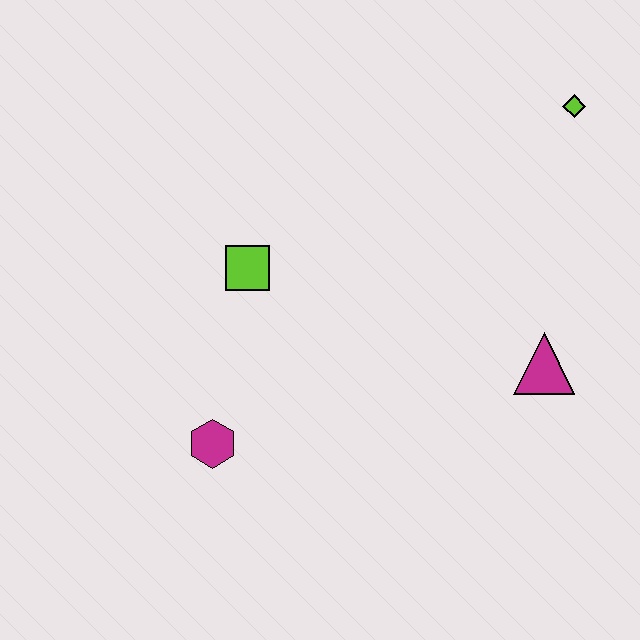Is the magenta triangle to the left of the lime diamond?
Yes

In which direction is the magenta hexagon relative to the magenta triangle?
The magenta hexagon is to the left of the magenta triangle.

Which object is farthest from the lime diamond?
The magenta hexagon is farthest from the lime diamond.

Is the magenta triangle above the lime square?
No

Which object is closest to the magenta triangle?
The lime diamond is closest to the magenta triangle.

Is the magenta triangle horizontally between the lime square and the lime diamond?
Yes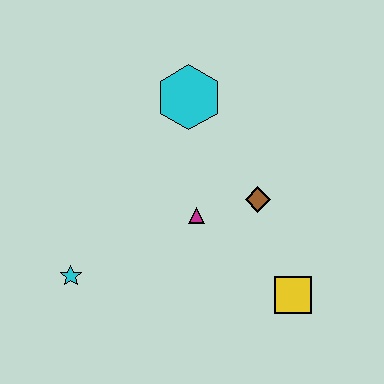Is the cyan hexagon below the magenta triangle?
No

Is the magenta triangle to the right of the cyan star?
Yes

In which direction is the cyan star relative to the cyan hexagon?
The cyan star is below the cyan hexagon.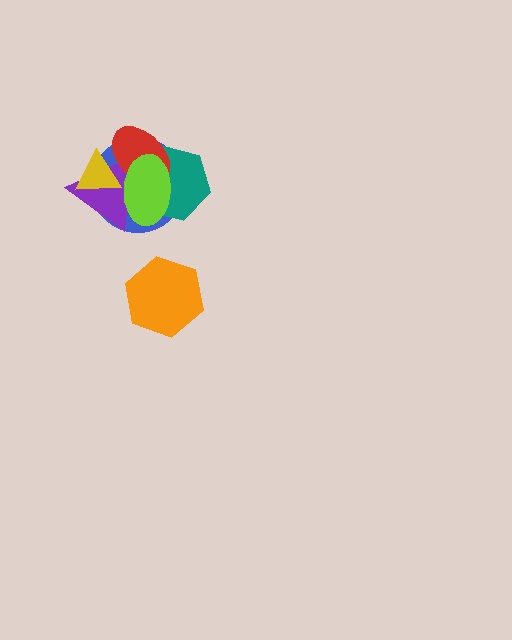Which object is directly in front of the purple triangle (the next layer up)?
The yellow triangle is directly in front of the purple triangle.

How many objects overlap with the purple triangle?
5 objects overlap with the purple triangle.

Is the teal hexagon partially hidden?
Yes, it is partially covered by another shape.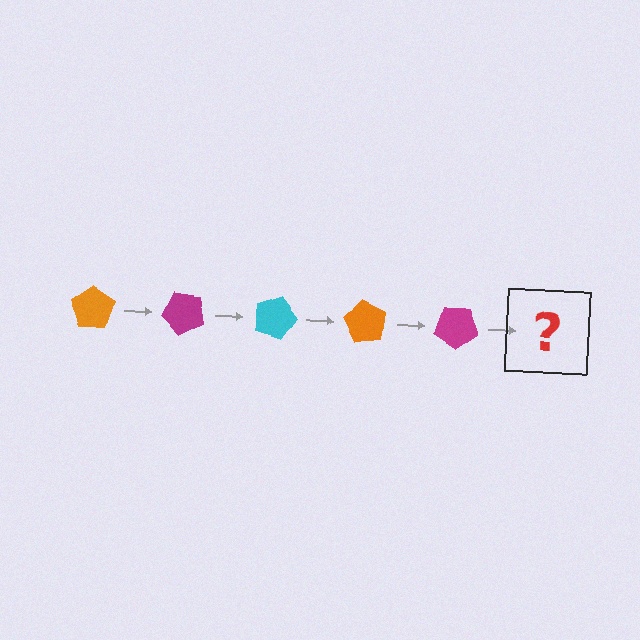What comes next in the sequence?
The next element should be a cyan pentagon, rotated 225 degrees from the start.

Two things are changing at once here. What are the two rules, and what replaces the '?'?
The two rules are that it rotates 45 degrees each step and the color cycles through orange, magenta, and cyan. The '?' should be a cyan pentagon, rotated 225 degrees from the start.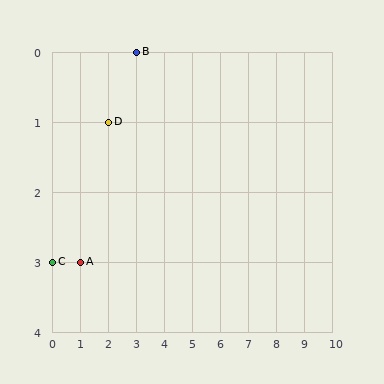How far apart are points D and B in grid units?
Points D and B are 1 column and 1 row apart (about 1.4 grid units diagonally).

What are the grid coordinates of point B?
Point B is at grid coordinates (3, 0).